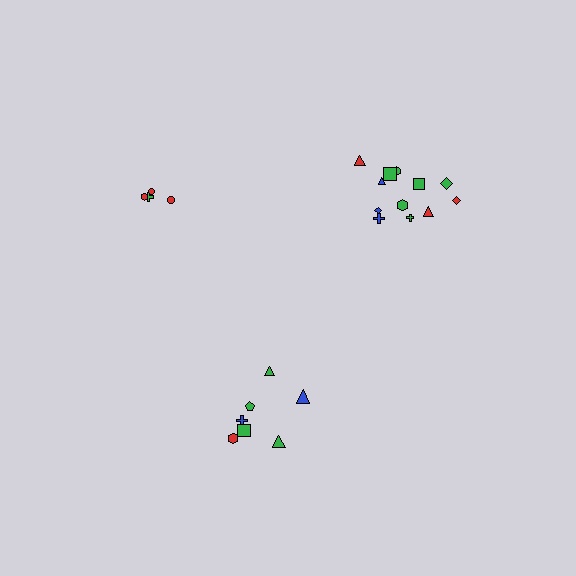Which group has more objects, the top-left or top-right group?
The top-right group.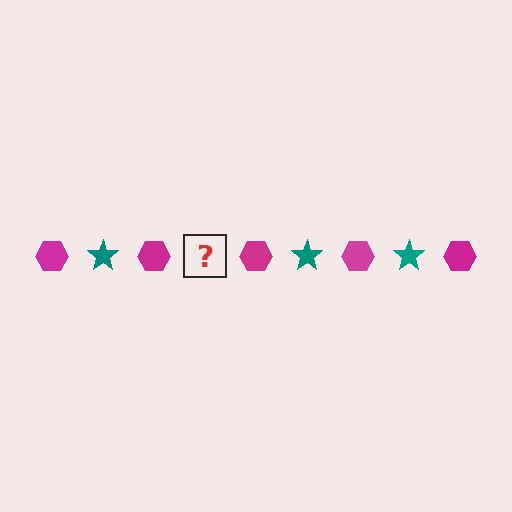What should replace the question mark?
The question mark should be replaced with a teal star.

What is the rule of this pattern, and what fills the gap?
The rule is that the pattern alternates between magenta hexagon and teal star. The gap should be filled with a teal star.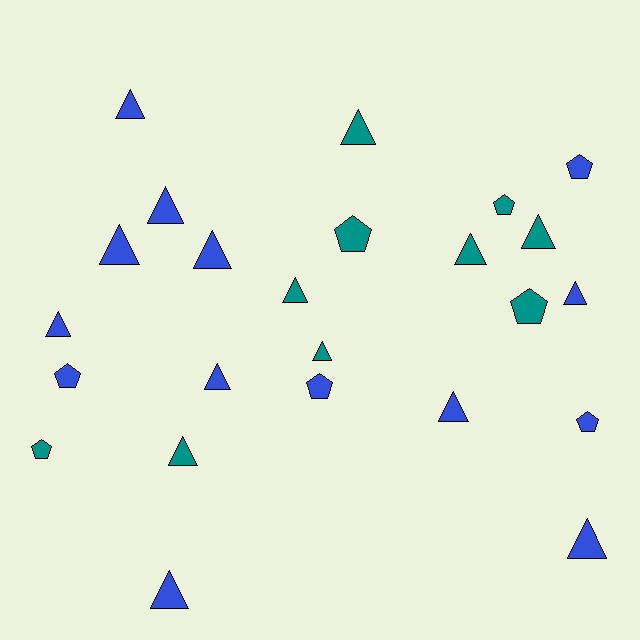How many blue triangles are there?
There are 10 blue triangles.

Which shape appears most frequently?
Triangle, with 16 objects.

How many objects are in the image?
There are 24 objects.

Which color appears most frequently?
Blue, with 14 objects.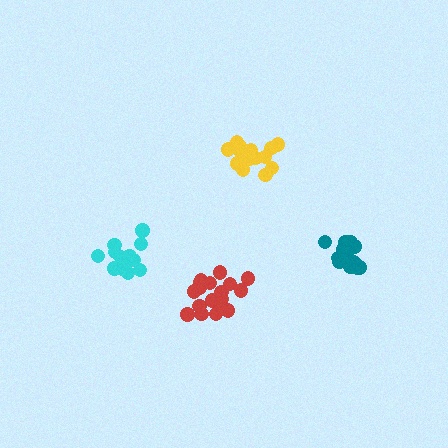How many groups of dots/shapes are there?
There are 4 groups.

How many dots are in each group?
Group 1: 18 dots, Group 2: 14 dots, Group 3: 17 dots, Group 4: 19 dots (68 total).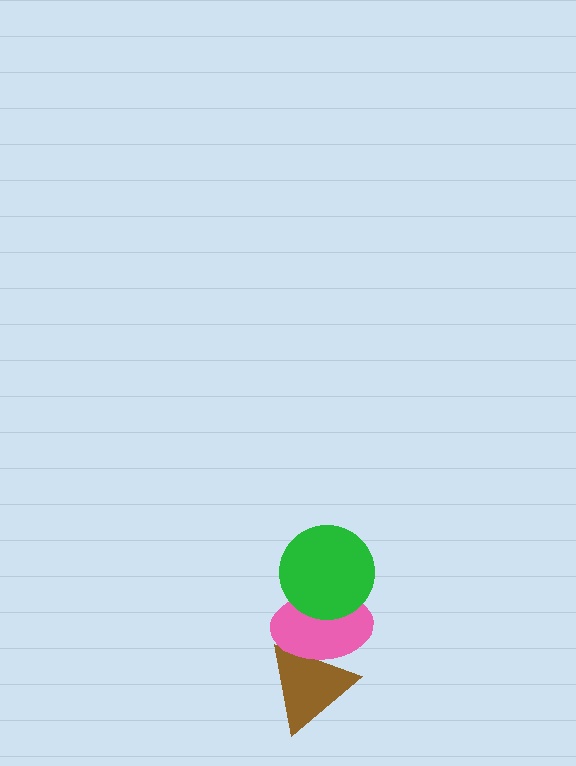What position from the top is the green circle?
The green circle is 1st from the top.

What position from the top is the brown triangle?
The brown triangle is 3rd from the top.